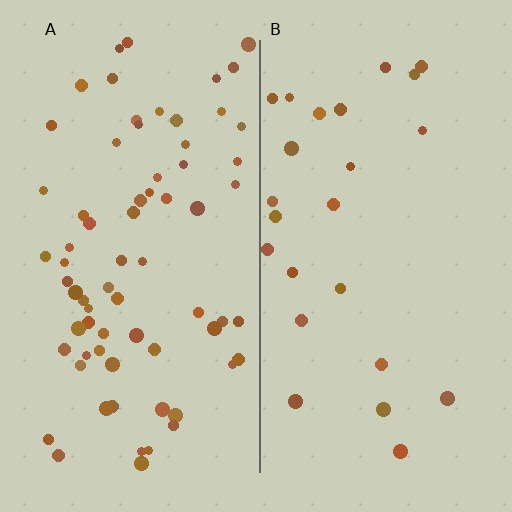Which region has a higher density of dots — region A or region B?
A (the left).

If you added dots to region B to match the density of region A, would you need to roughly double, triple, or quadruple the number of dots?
Approximately triple.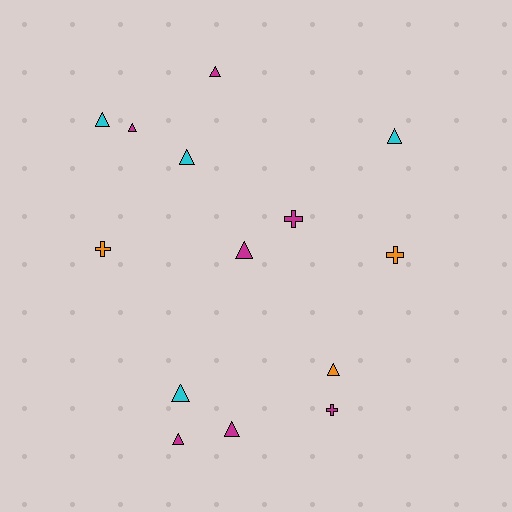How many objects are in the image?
There are 14 objects.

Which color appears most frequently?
Magenta, with 7 objects.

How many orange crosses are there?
There are 2 orange crosses.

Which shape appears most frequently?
Triangle, with 10 objects.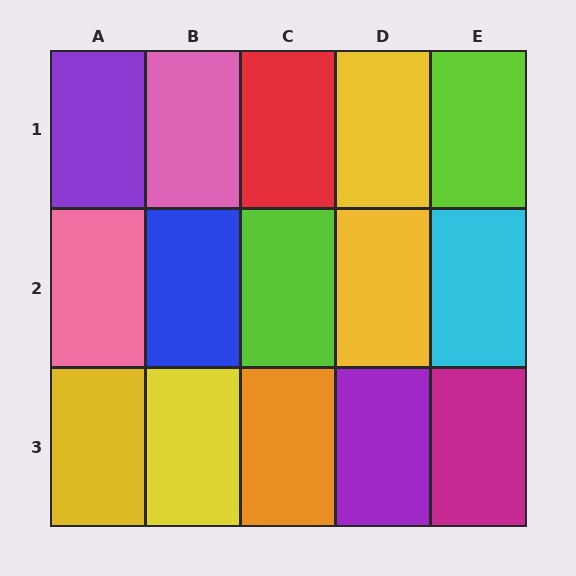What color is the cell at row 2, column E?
Cyan.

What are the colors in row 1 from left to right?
Purple, pink, red, yellow, lime.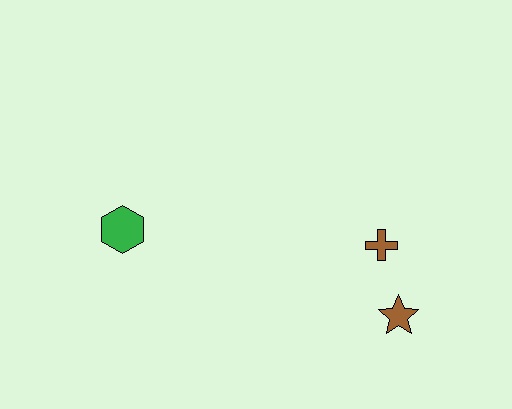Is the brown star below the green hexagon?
Yes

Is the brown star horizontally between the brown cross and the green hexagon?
No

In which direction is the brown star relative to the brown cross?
The brown star is below the brown cross.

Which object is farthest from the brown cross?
The green hexagon is farthest from the brown cross.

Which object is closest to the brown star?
The brown cross is closest to the brown star.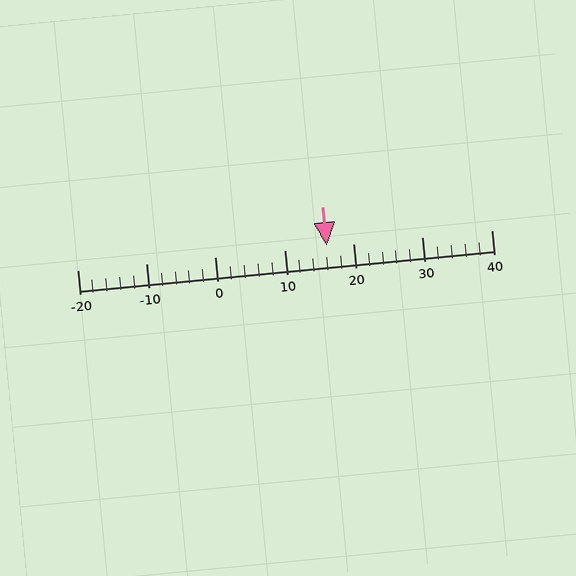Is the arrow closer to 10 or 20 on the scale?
The arrow is closer to 20.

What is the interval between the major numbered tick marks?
The major tick marks are spaced 10 units apart.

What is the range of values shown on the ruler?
The ruler shows values from -20 to 40.